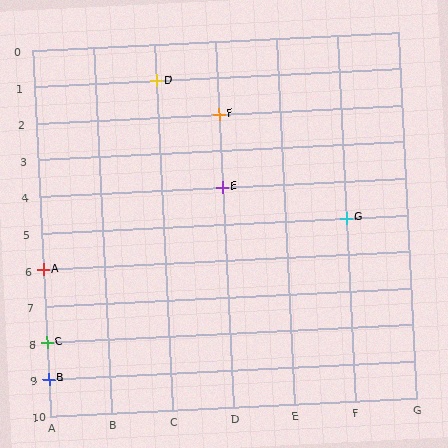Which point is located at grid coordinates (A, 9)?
Point B is at (A, 9).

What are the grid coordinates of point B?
Point B is at grid coordinates (A, 9).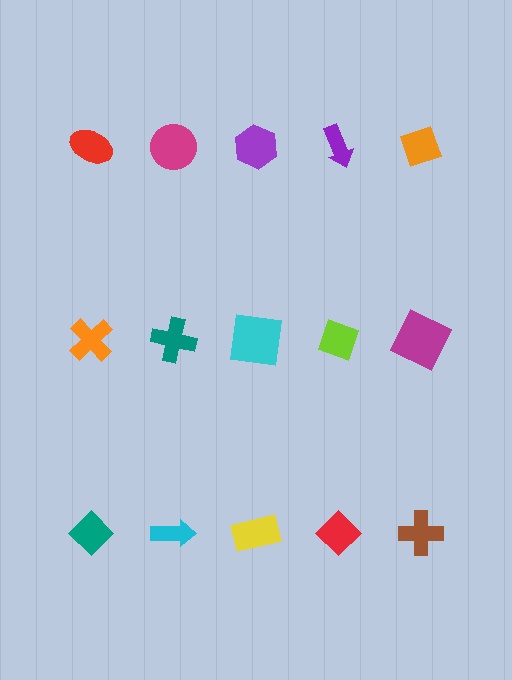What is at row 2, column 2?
A teal cross.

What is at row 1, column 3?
A purple hexagon.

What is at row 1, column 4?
A purple arrow.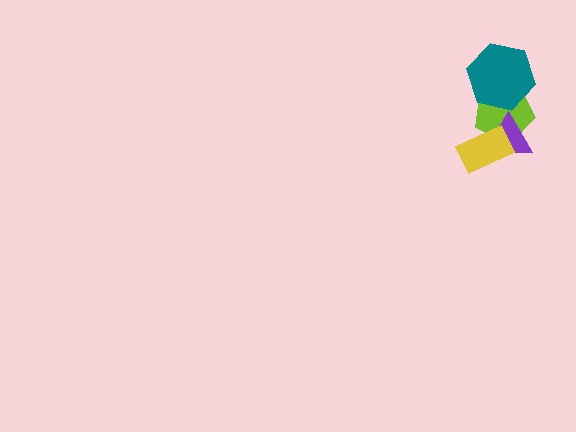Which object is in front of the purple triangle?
The yellow rectangle is in front of the purple triangle.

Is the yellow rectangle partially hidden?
No, no other shape covers it.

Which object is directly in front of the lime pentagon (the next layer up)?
The purple triangle is directly in front of the lime pentagon.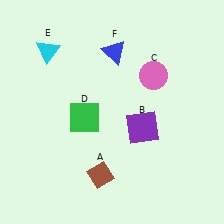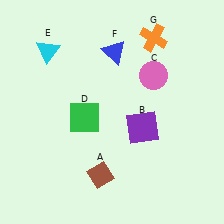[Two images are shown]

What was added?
An orange cross (G) was added in Image 2.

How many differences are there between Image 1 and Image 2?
There is 1 difference between the two images.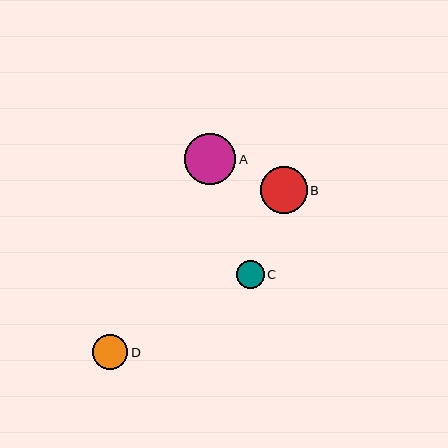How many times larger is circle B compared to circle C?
Circle B is approximately 1.7 times the size of circle C.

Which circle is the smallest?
Circle C is the smallest with a size of approximately 28 pixels.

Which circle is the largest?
Circle A is the largest with a size of approximately 51 pixels.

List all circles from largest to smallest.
From largest to smallest: A, B, D, C.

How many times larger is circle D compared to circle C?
Circle D is approximately 1.3 times the size of circle C.